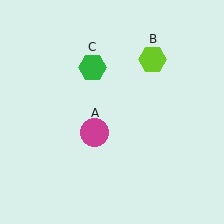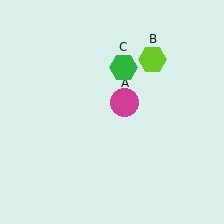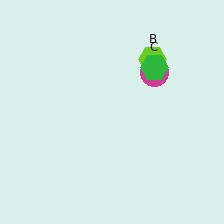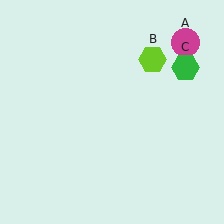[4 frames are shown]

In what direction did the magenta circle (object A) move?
The magenta circle (object A) moved up and to the right.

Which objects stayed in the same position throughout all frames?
Lime hexagon (object B) remained stationary.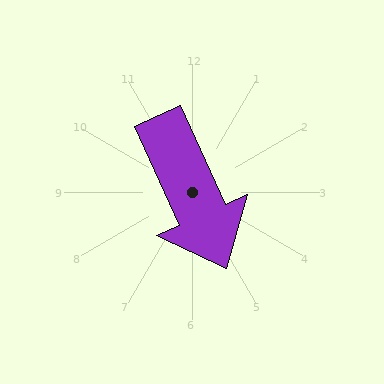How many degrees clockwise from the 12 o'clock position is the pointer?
Approximately 156 degrees.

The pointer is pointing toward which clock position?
Roughly 5 o'clock.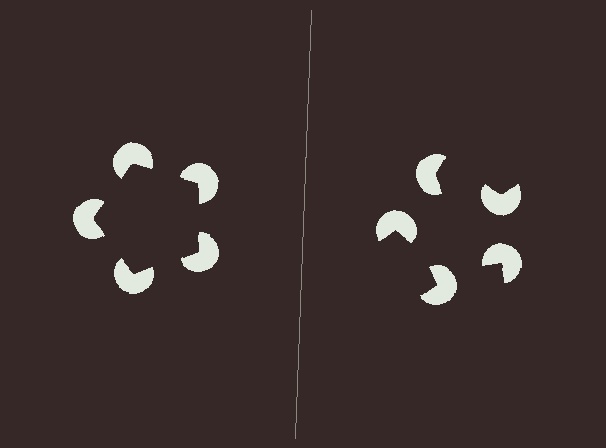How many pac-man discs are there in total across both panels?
10 — 5 on each side.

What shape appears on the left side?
An illusory pentagon.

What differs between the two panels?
The pac-man discs are positioned identically on both sides; only the wedge orientations differ. On the left they align to a pentagon; on the right they are misaligned.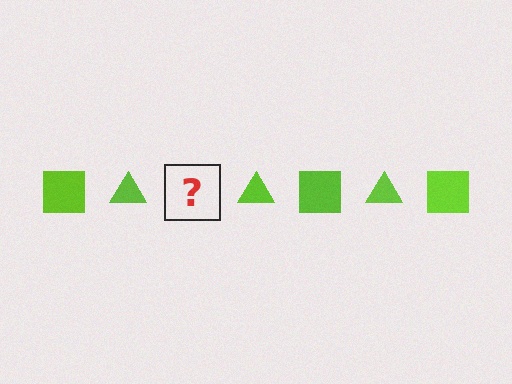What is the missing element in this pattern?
The missing element is a lime square.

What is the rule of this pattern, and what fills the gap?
The rule is that the pattern cycles through square, triangle shapes in lime. The gap should be filled with a lime square.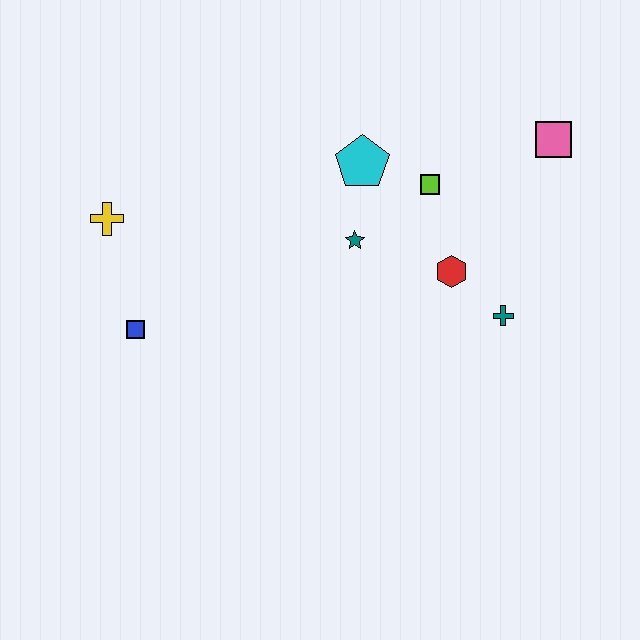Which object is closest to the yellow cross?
The blue square is closest to the yellow cross.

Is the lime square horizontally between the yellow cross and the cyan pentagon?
No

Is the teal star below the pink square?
Yes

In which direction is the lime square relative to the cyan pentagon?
The lime square is to the right of the cyan pentagon.